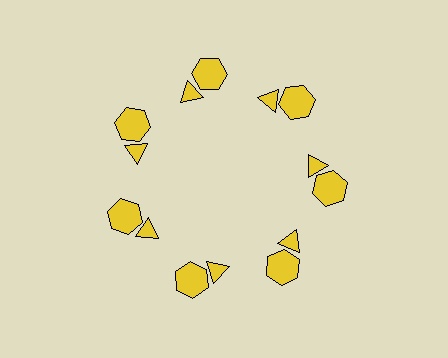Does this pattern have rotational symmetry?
Yes, this pattern has 7-fold rotational symmetry. It looks the same after rotating 51 degrees around the center.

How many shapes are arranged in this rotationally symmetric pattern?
There are 14 shapes, arranged in 7 groups of 2.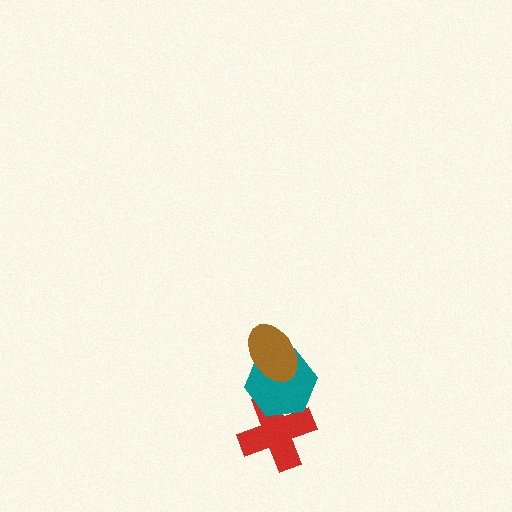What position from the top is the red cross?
The red cross is 3rd from the top.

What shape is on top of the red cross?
The teal hexagon is on top of the red cross.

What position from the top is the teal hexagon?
The teal hexagon is 2nd from the top.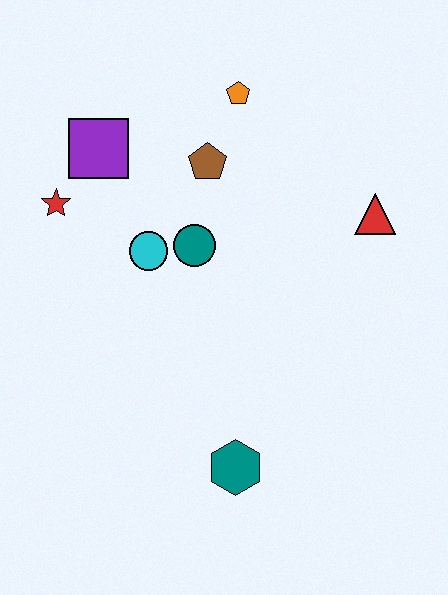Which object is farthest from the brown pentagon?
The teal hexagon is farthest from the brown pentagon.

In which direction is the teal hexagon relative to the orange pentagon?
The teal hexagon is below the orange pentagon.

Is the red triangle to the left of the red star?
No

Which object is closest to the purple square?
The red star is closest to the purple square.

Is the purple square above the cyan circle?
Yes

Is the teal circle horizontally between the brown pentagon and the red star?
Yes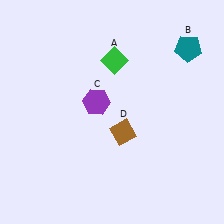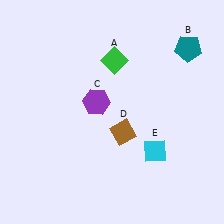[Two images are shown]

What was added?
A cyan diamond (E) was added in Image 2.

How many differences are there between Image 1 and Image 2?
There is 1 difference between the two images.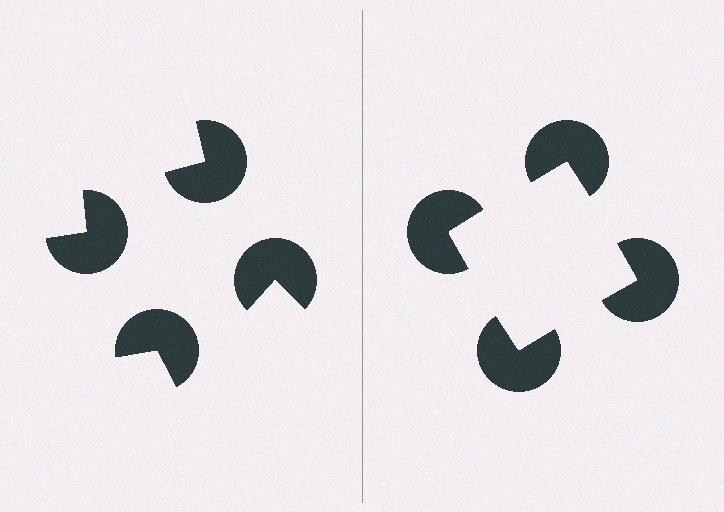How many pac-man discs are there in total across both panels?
8 — 4 on each side.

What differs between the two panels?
The pac-man discs are positioned identically on both sides; only the wedge orientations differ. On the right they align to a square; on the left they are misaligned.